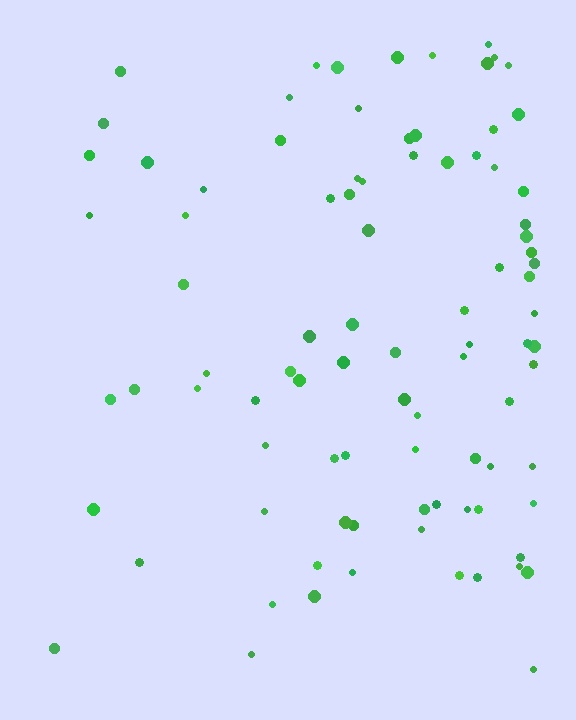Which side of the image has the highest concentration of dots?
The right.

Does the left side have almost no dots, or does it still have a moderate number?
Still a moderate number, just noticeably fewer than the right.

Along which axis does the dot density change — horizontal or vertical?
Horizontal.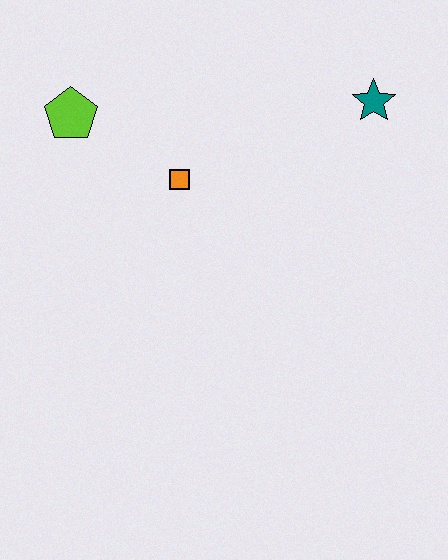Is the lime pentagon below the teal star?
Yes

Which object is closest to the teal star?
The orange square is closest to the teal star.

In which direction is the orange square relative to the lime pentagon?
The orange square is to the right of the lime pentagon.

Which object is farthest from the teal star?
The lime pentagon is farthest from the teal star.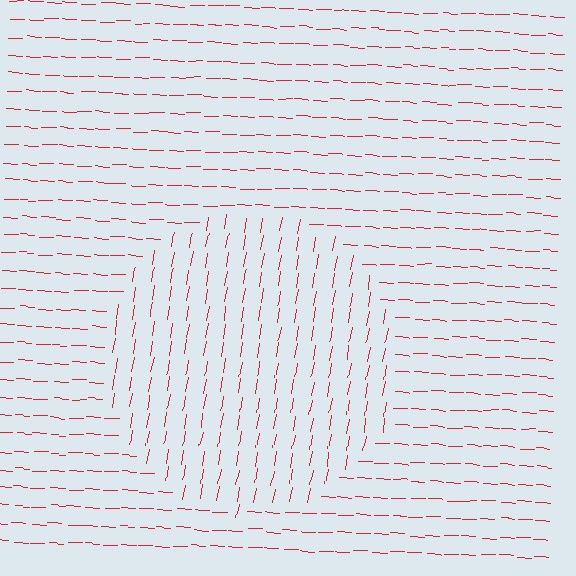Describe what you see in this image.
The image is filled with small red line segments. A circle region in the image has lines oriented differently from the surrounding lines, creating a visible texture boundary.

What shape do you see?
I see a circle.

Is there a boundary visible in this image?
Yes, there is a texture boundary formed by a change in line orientation.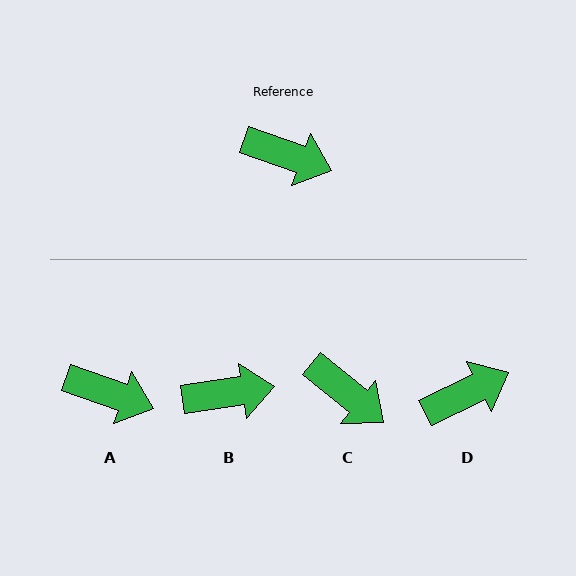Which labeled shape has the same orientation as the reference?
A.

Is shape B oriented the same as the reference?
No, it is off by about 28 degrees.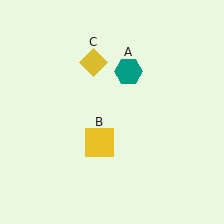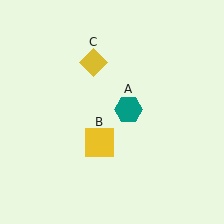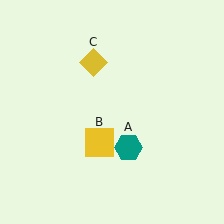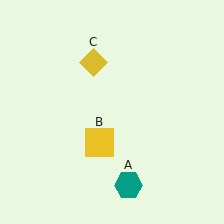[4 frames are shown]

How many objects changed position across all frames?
1 object changed position: teal hexagon (object A).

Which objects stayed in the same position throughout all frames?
Yellow square (object B) and yellow diamond (object C) remained stationary.